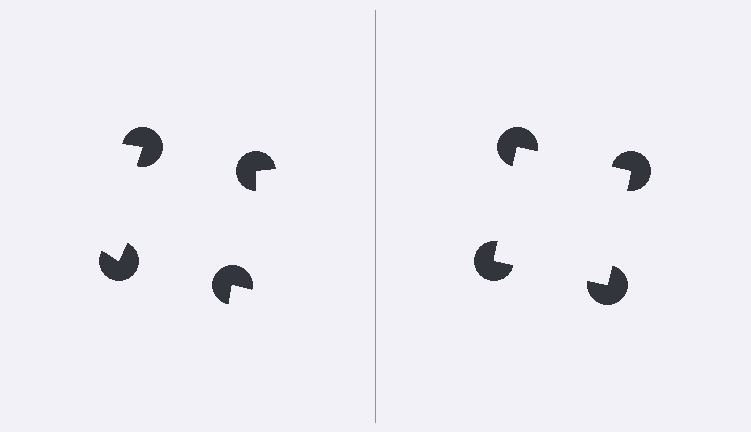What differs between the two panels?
The pac-man discs are positioned identically on both sides; only the wedge orientations differ. On the right they align to a square; on the left they are misaligned.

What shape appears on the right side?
An illusory square.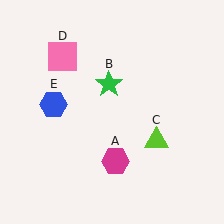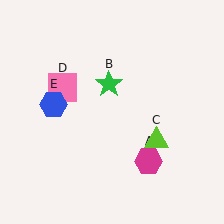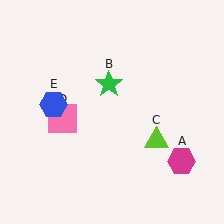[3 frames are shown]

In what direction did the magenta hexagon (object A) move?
The magenta hexagon (object A) moved right.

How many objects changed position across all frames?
2 objects changed position: magenta hexagon (object A), pink square (object D).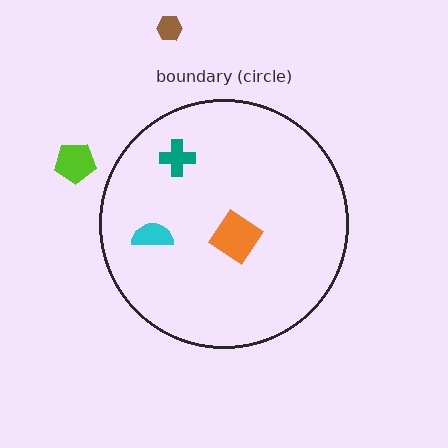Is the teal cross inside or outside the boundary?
Inside.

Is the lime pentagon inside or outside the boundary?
Outside.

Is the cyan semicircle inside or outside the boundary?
Inside.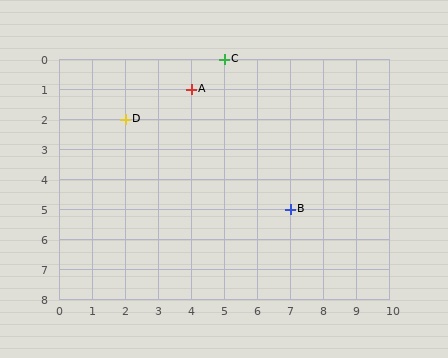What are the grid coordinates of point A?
Point A is at grid coordinates (4, 1).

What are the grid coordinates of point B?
Point B is at grid coordinates (7, 5).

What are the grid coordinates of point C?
Point C is at grid coordinates (5, 0).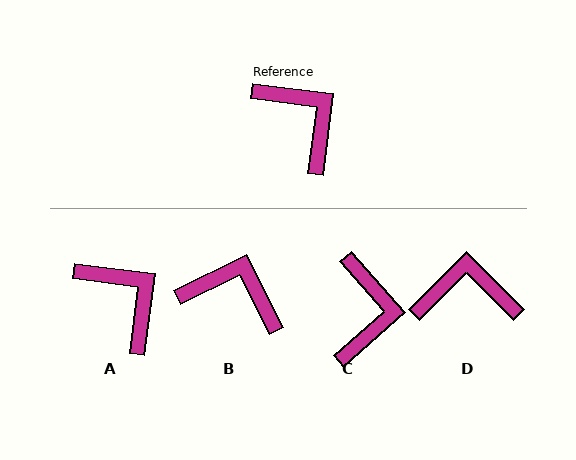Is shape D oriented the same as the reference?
No, it is off by about 53 degrees.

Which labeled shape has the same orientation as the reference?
A.